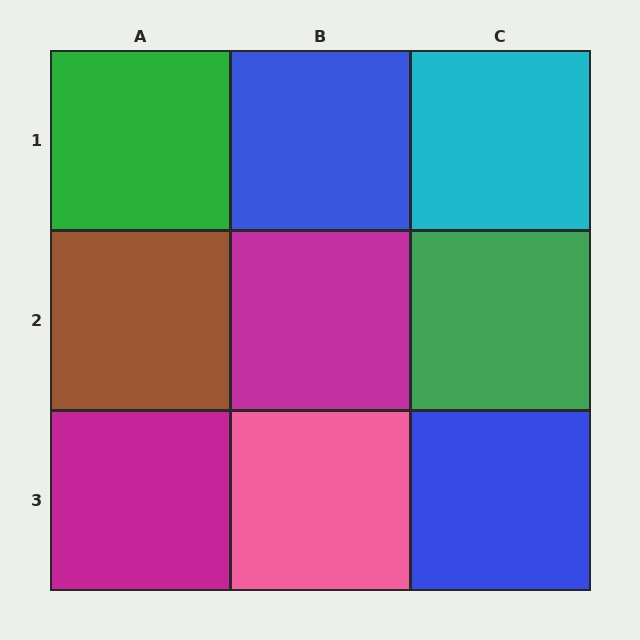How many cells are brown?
1 cell is brown.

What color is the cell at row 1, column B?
Blue.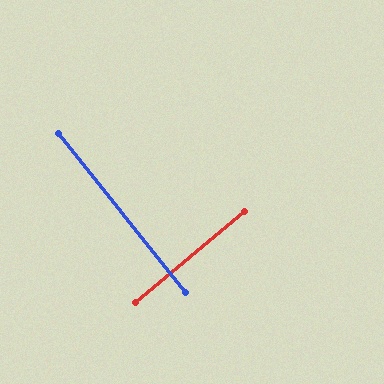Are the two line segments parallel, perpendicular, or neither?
Perpendicular — they meet at approximately 89°.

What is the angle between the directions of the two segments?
Approximately 89 degrees.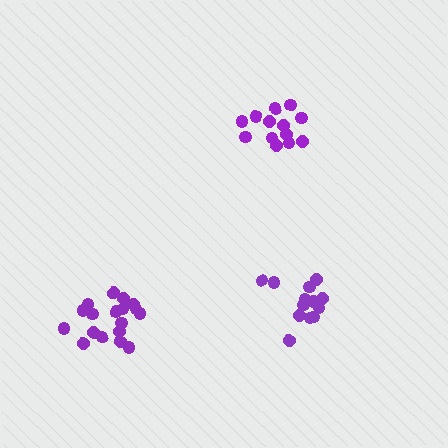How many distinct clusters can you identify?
There are 3 distinct clusters.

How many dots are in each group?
Group 1: 13 dots, Group 2: 13 dots, Group 3: 18 dots (44 total).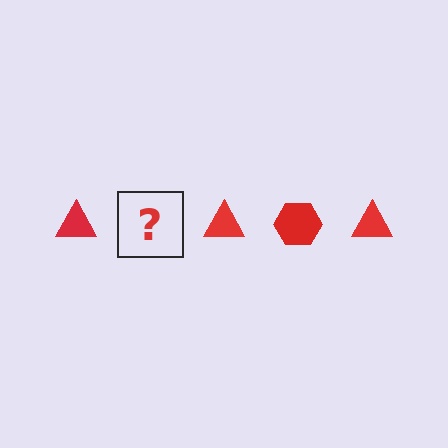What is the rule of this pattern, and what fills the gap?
The rule is that the pattern cycles through triangle, hexagon shapes in red. The gap should be filled with a red hexagon.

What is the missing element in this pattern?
The missing element is a red hexagon.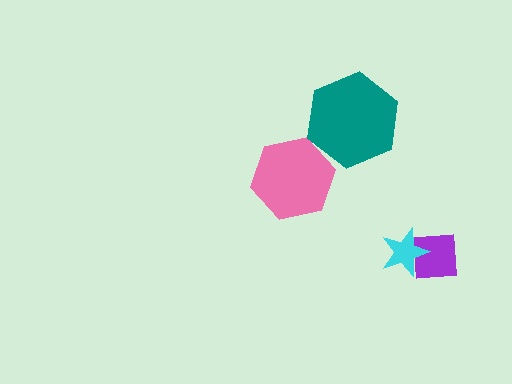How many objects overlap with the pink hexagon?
0 objects overlap with the pink hexagon.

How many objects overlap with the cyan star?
1 object overlaps with the cyan star.